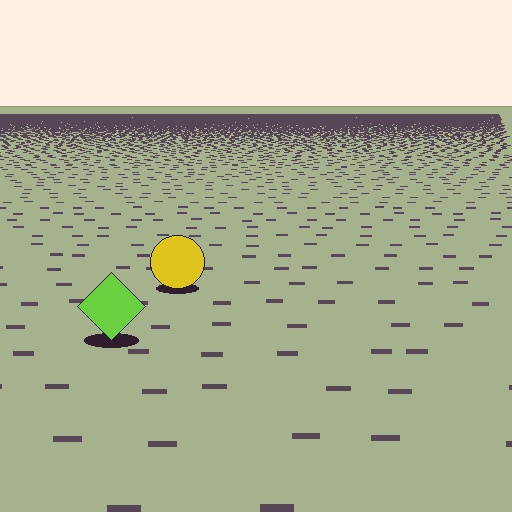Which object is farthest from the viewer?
The yellow circle is farthest from the viewer. It appears smaller and the ground texture around it is denser.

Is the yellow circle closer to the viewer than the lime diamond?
No. The lime diamond is closer — you can tell from the texture gradient: the ground texture is coarser near it.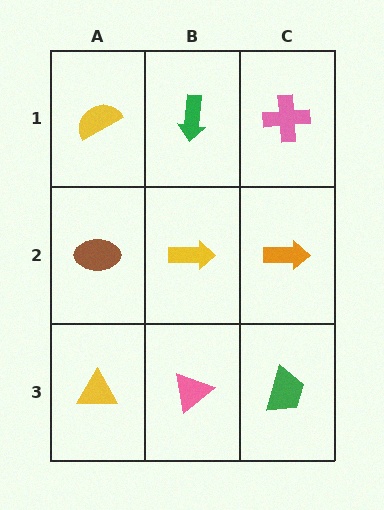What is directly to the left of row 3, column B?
A yellow triangle.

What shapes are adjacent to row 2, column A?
A yellow semicircle (row 1, column A), a yellow triangle (row 3, column A), a yellow arrow (row 2, column B).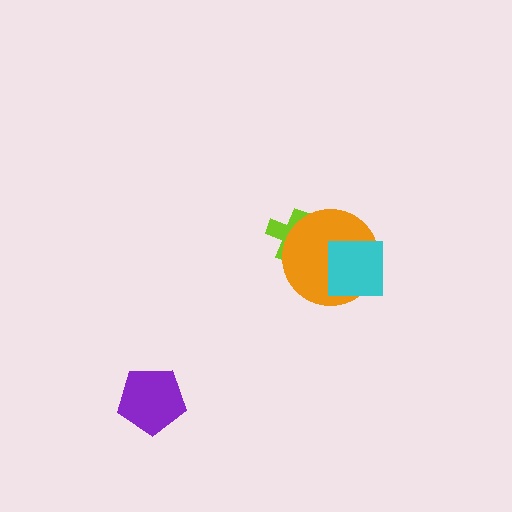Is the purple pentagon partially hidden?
No, no other shape covers it.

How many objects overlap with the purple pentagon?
0 objects overlap with the purple pentagon.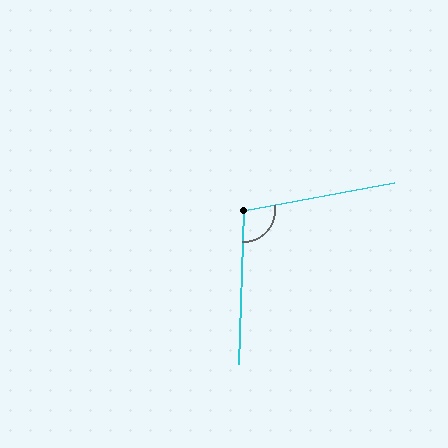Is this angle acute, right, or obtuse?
It is obtuse.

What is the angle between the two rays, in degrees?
Approximately 102 degrees.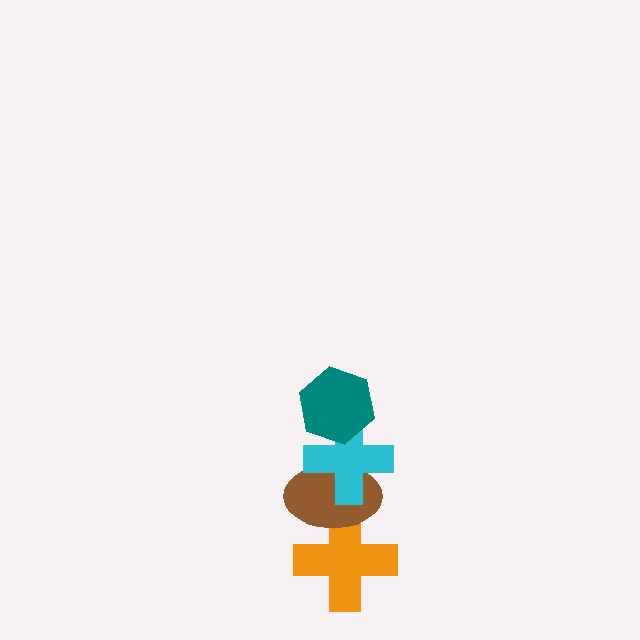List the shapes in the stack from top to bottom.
From top to bottom: the teal hexagon, the cyan cross, the brown ellipse, the orange cross.